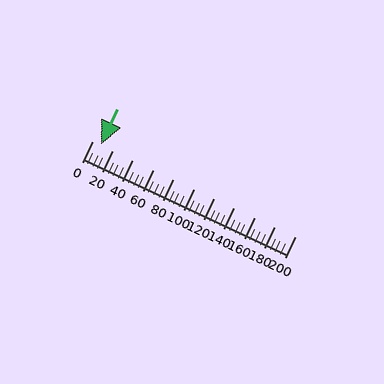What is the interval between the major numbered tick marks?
The major tick marks are spaced 20 units apart.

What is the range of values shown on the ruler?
The ruler shows values from 0 to 200.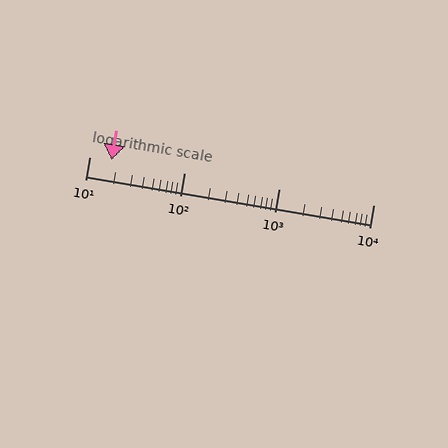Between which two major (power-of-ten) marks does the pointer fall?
The pointer is between 10 and 100.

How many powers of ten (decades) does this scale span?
The scale spans 3 decades, from 10 to 10000.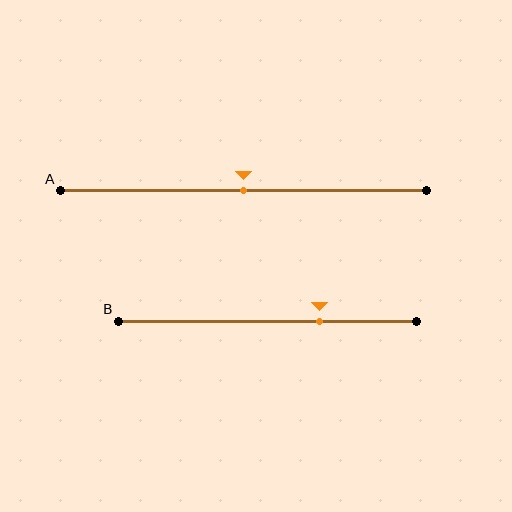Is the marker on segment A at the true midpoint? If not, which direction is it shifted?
Yes, the marker on segment A is at the true midpoint.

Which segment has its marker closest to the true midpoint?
Segment A has its marker closest to the true midpoint.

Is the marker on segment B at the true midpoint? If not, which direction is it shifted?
No, the marker on segment B is shifted to the right by about 18% of the segment length.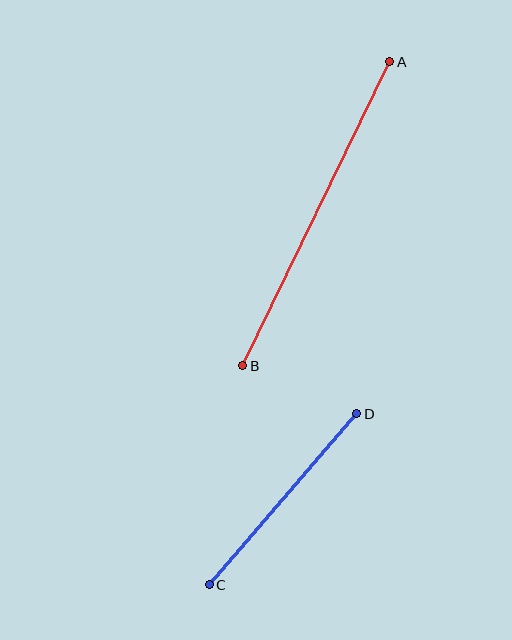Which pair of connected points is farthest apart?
Points A and B are farthest apart.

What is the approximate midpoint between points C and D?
The midpoint is at approximately (283, 499) pixels.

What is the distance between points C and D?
The distance is approximately 225 pixels.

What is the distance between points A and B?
The distance is approximately 338 pixels.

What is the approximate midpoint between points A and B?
The midpoint is at approximately (316, 214) pixels.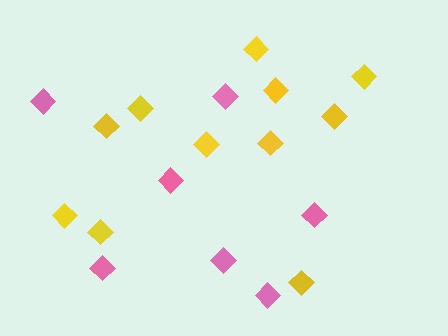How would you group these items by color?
There are 2 groups: one group of yellow diamonds (11) and one group of pink diamonds (7).